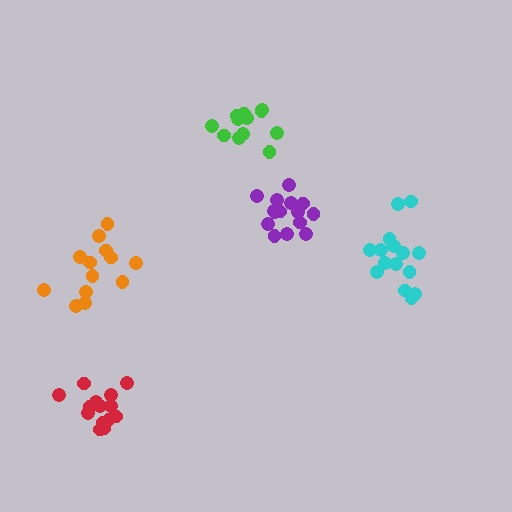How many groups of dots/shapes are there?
There are 5 groups.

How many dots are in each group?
Group 1: 13 dots, Group 2: 15 dots, Group 3: 15 dots, Group 4: 12 dots, Group 5: 15 dots (70 total).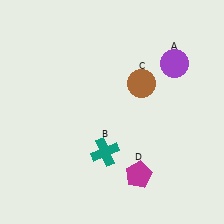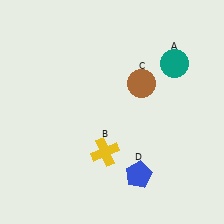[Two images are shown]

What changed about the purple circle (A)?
In Image 1, A is purple. In Image 2, it changed to teal.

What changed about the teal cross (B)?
In Image 1, B is teal. In Image 2, it changed to yellow.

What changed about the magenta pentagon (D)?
In Image 1, D is magenta. In Image 2, it changed to blue.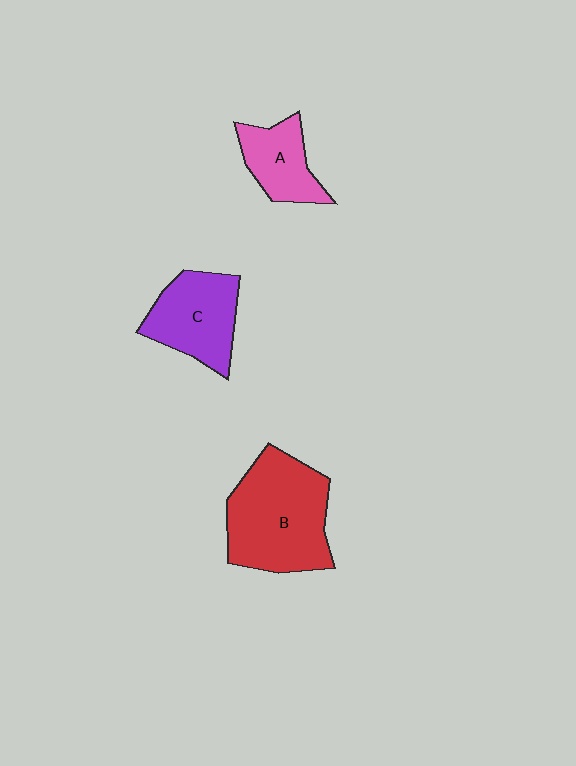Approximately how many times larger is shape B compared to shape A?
Approximately 2.1 times.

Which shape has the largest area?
Shape B (red).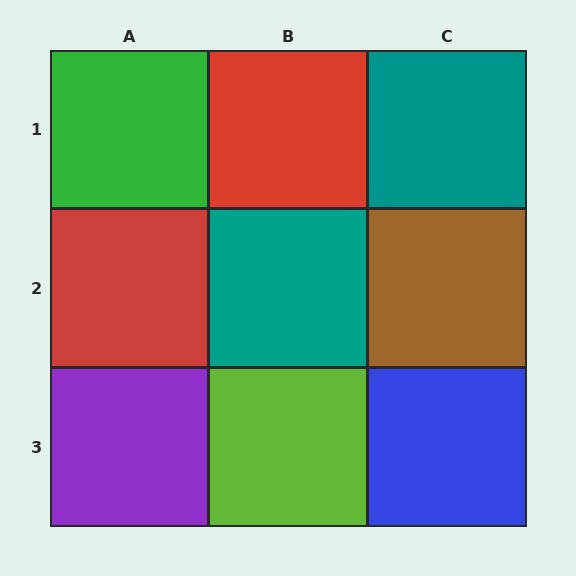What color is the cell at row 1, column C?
Teal.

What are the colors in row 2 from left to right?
Red, teal, brown.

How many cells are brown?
1 cell is brown.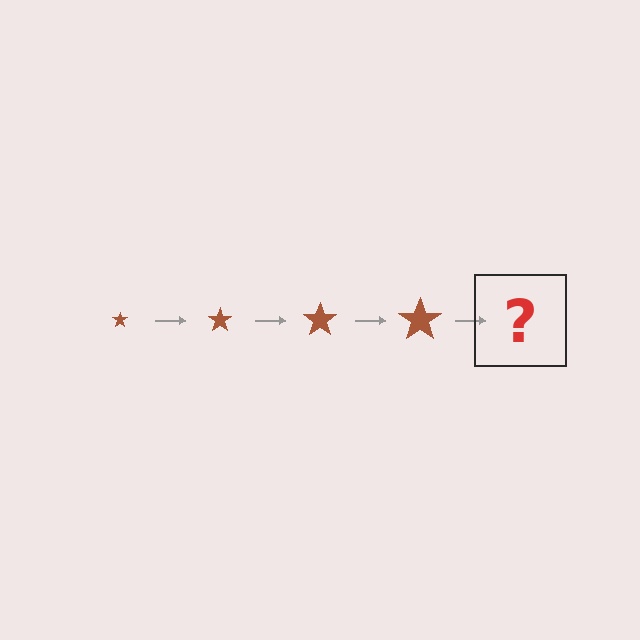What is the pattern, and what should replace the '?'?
The pattern is that the star gets progressively larger each step. The '?' should be a brown star, larger than the previous one.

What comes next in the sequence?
The next element should be a brown star, larger than the previous one.